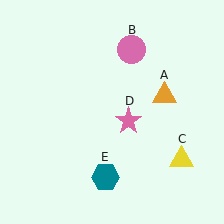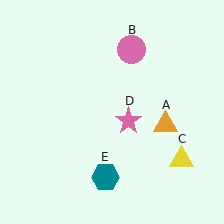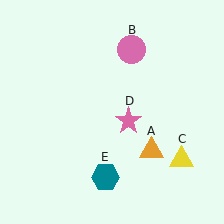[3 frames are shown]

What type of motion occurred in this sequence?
The orange triangle (object A) rotated clockwise around the center of the scene.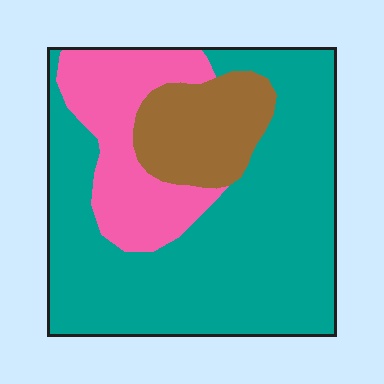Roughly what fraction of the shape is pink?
Pink takes up about one fifth (1/5) of the shape.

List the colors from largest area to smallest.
From largest to smallest: teal, pink, brown.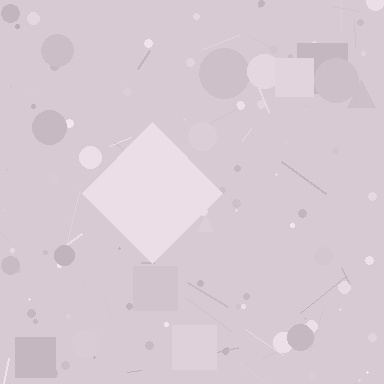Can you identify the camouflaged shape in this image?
The camouflaged shape is a diamond.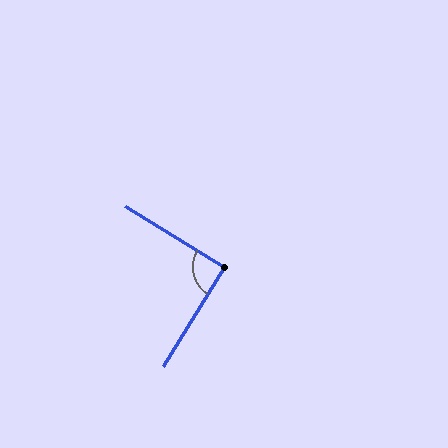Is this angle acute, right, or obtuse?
It is approximately a right angle.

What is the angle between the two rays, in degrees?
Approximately 90 degrees.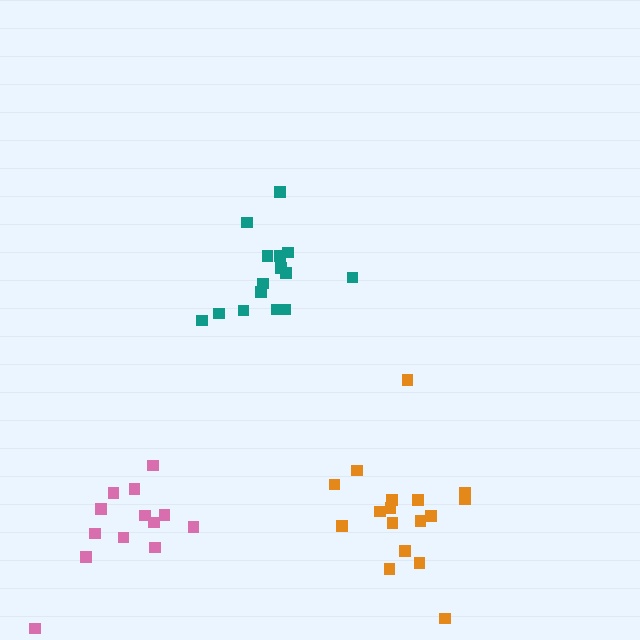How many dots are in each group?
Group 1: 15 dots, Group 2: 17 dots, Group 3: 13 dots (45 total).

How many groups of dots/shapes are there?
There are 3 groups.